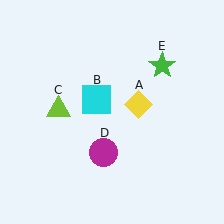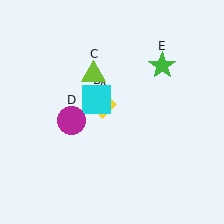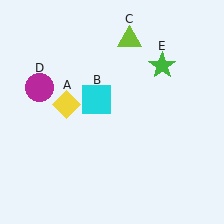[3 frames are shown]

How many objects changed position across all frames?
3 objects changed position: yellow diamond (object A), lime triangle (object C), magenta circle (object D).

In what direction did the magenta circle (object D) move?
The magenta circle (object D) moved up and to the left.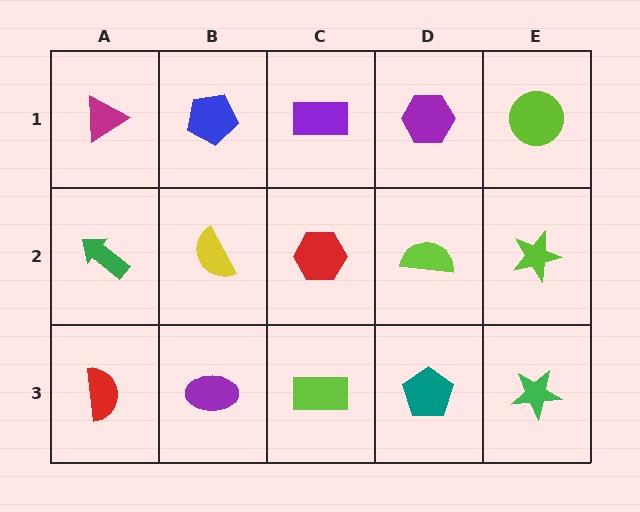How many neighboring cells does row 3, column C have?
3.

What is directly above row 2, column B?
A blue pentagon.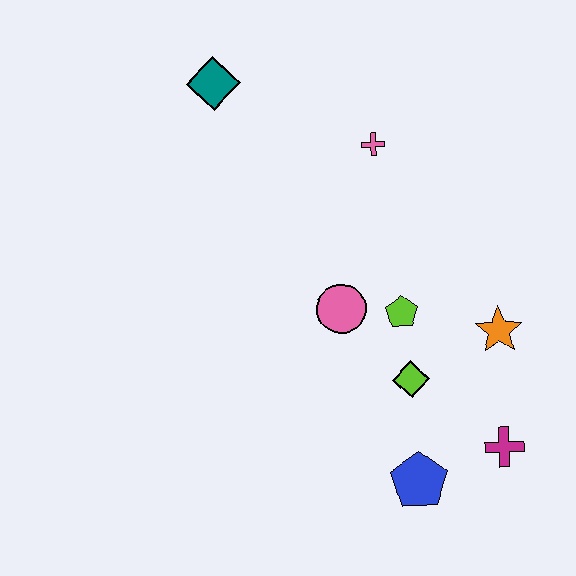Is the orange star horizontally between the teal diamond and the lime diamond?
No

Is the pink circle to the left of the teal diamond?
No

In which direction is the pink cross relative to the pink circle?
The pink cross is above the pink circle.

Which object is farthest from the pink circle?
The teal diamond is farthest from the pink circle.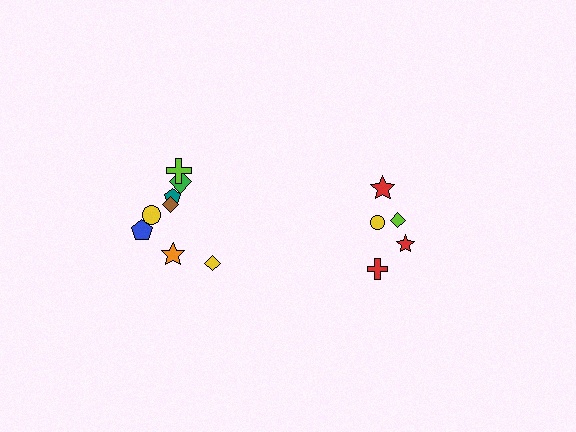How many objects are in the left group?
There are 8 objects.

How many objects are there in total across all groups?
There are 13 objects.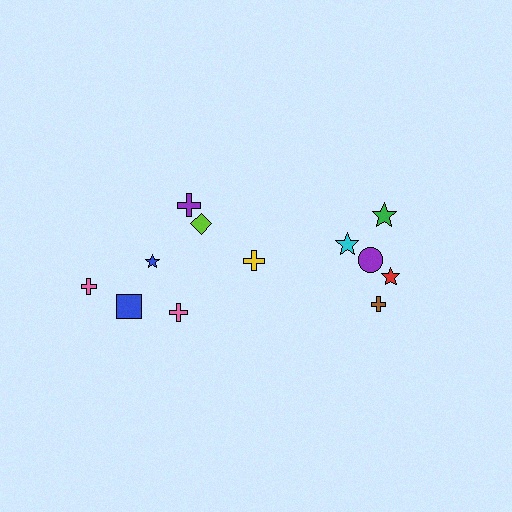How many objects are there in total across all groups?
There are 12 objects.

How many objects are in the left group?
There are 7 objects.